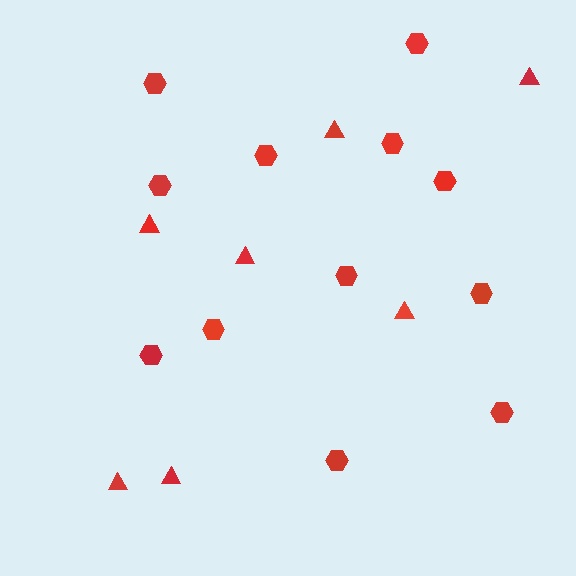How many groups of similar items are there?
There are 2 groups: one group of triangles (7) and one group of hexagons (12).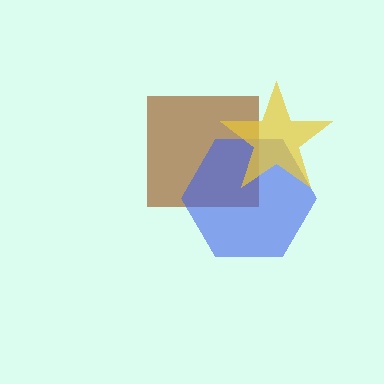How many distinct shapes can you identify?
There are 3 distinct shapes: a brown square, a blue hexagon, a yellow star.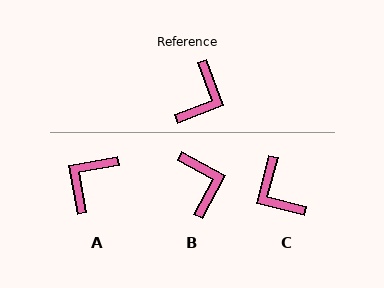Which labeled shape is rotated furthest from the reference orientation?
A, about 169 degrees away.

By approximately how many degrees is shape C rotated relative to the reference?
Approximately 125 degrees clockwise.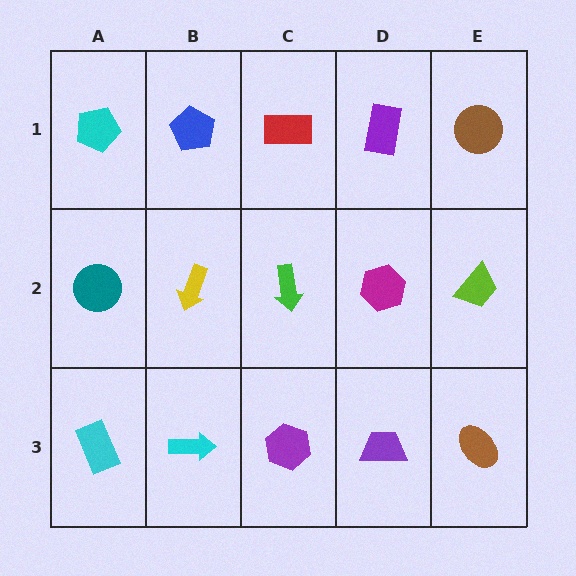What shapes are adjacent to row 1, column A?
A teal circle (row 2, column A), a blue pentagon (row 1, column B).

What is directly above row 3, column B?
A yellow arrow.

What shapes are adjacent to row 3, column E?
A lime trapezoid (row 2, column E), a purple trapezoid (row 3, column D).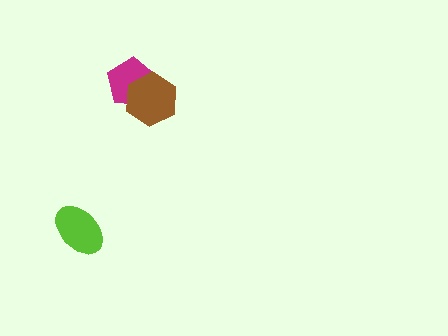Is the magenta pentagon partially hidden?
Yes, it is partially covered by another shape.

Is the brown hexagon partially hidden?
No, no other shape covers it.